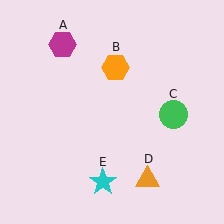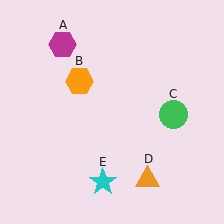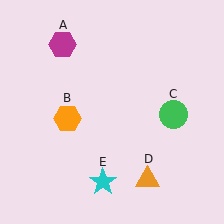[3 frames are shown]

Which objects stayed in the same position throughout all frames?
Magenta hexagon (object A) and green circle (object C) and orange triangle (object D) and cyan star (object E) remained stationary.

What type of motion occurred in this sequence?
The orange hexagon (object B) rotated counterclockwise around the center of the scene.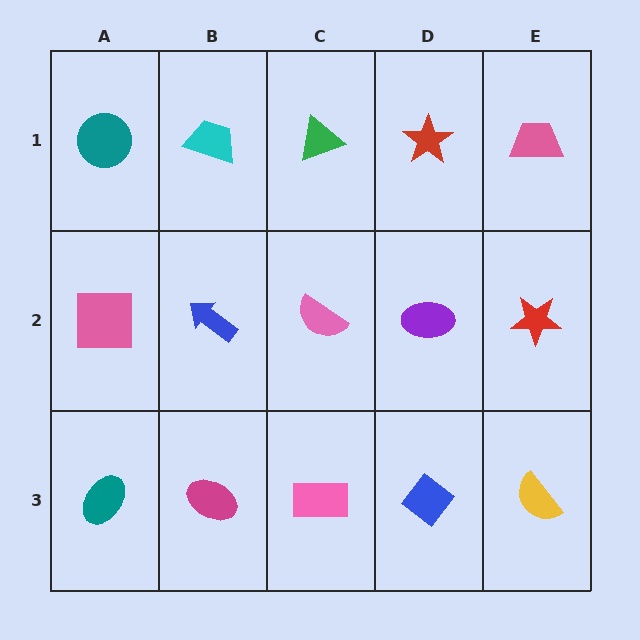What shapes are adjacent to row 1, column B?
A blue arrow (row 2, column B), a teal circle (row 1, column A), a green triangle (row 1, column C).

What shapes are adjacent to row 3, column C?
A pink semicircle (row 2, column C), a magenta ellipse (row 3, column B), a blue diamond (row 3, column D).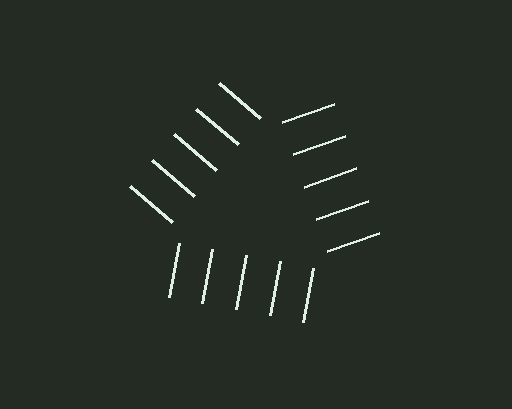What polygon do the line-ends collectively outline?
An illusory triangle — the line segments terminate on its edges but no continuous stroke is drawn.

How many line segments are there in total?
15 — 5 along each of the 3 edges.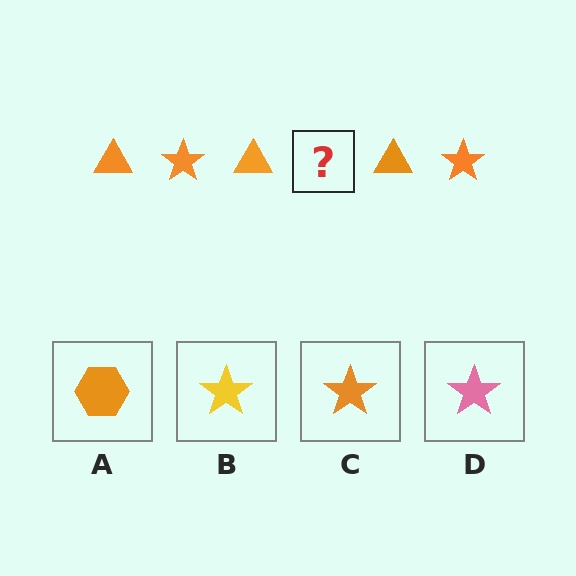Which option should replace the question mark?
Option C.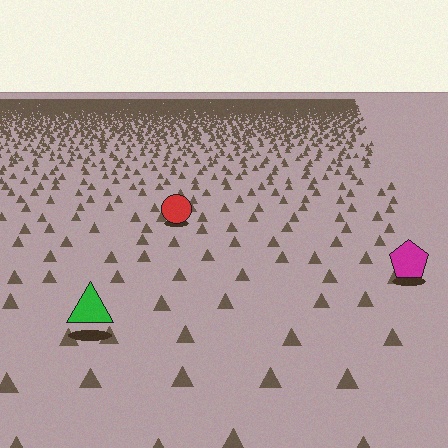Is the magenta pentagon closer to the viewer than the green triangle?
No. The green triangle is closer — you can tell from the texture gradient: the ground texture is coarser near it.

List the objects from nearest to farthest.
From nearest to farthest: the green triangle, the magenta pentagon, the red circle.